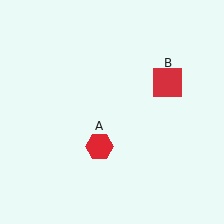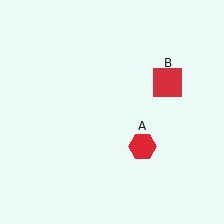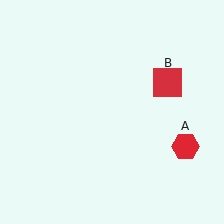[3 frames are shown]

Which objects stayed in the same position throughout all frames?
Red square (object B) remained stationary.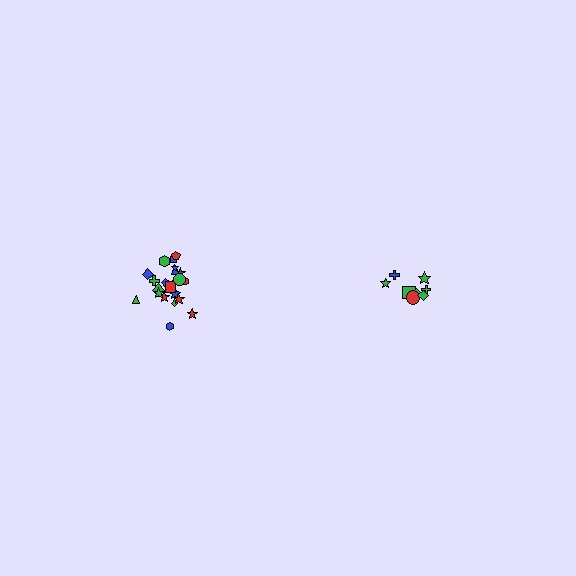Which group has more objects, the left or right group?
The left group.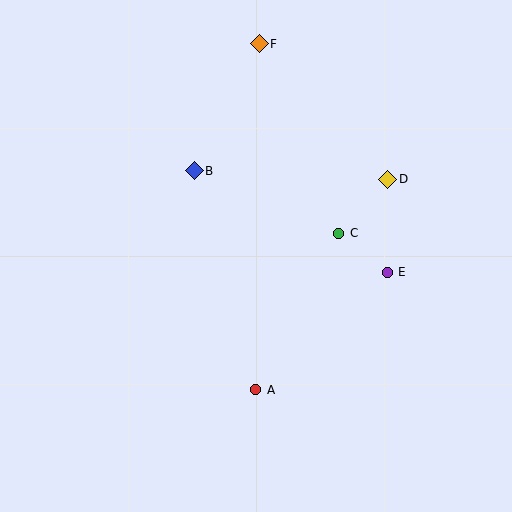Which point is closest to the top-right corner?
Point D is closest to the top-right corner.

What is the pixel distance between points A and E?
The distance between A and E is 177 pixels.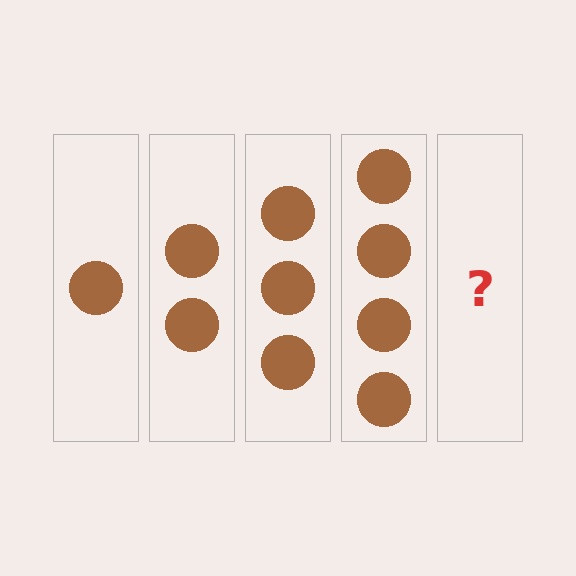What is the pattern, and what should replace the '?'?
The pattern is that each step adds one more circle. The '?' should be 5 circles.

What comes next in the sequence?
The next element should be 5 circles.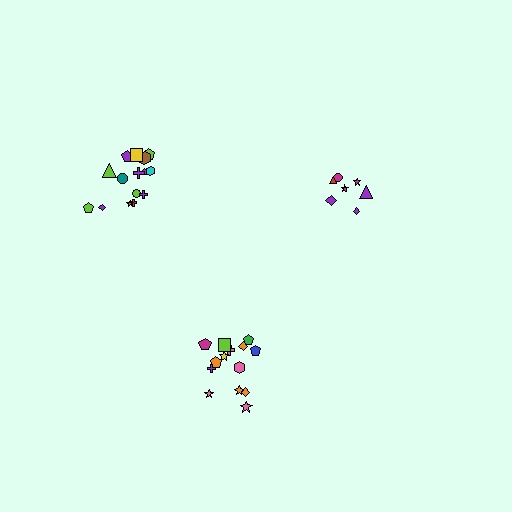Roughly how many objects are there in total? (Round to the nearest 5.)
Roughly 35 objects in total.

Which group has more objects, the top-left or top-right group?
The top-left group.